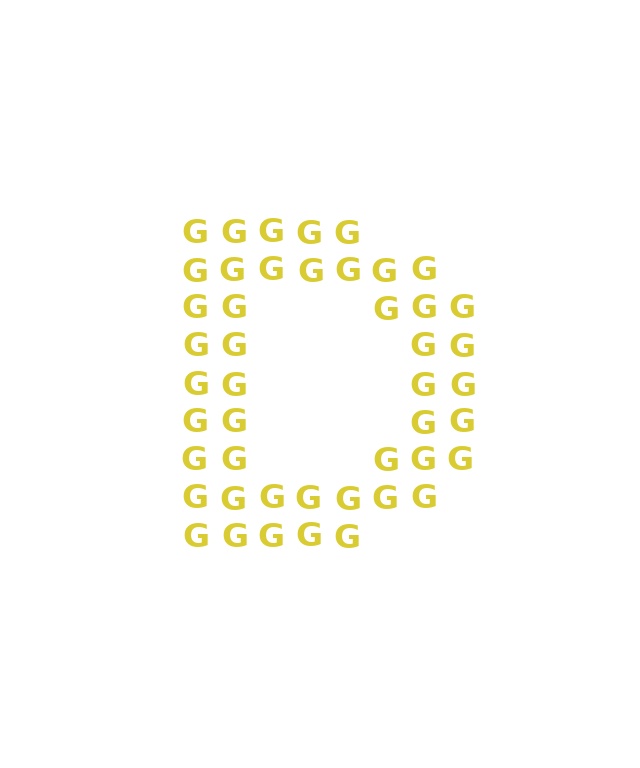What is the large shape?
The large shape is the letter D.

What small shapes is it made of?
It is made of small letter G's.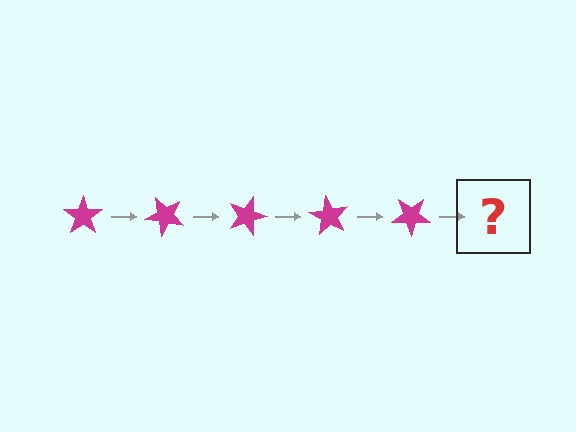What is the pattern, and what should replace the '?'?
The pattern is that the star rotates 45 degrees each step. The '?' should be a magenta star rotated 225 degrees.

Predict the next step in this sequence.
The next step is a magenta star rotated 225 degrees.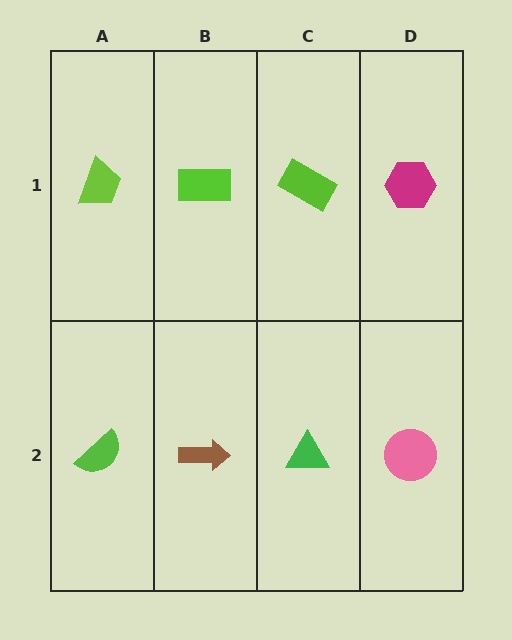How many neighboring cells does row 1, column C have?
3.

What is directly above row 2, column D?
A magenta hexagon.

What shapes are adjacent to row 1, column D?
A pink circle (row 2, column D), a lime rectangle (row 1, column C).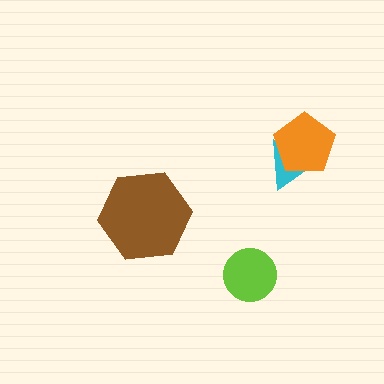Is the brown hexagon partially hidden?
No, no other shape covers it.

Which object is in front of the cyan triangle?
The orange pentagon is in front of the cyan triangle.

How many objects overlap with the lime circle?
0 objects overlap with the lime circle.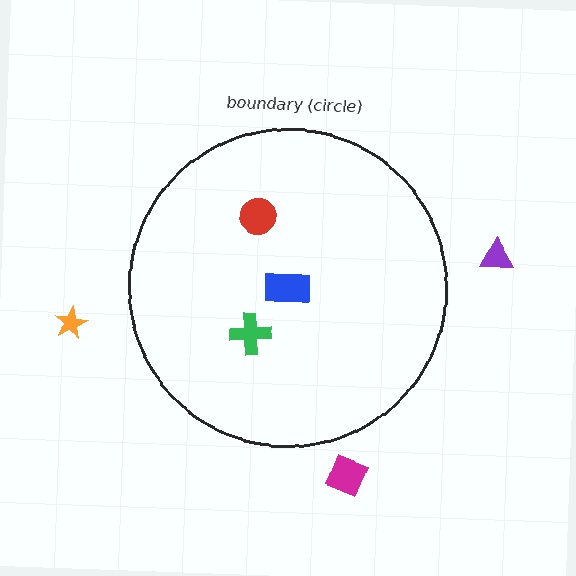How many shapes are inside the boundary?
3 inside, 3 outside.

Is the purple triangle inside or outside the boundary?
Outside.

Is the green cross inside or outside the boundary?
Inside.